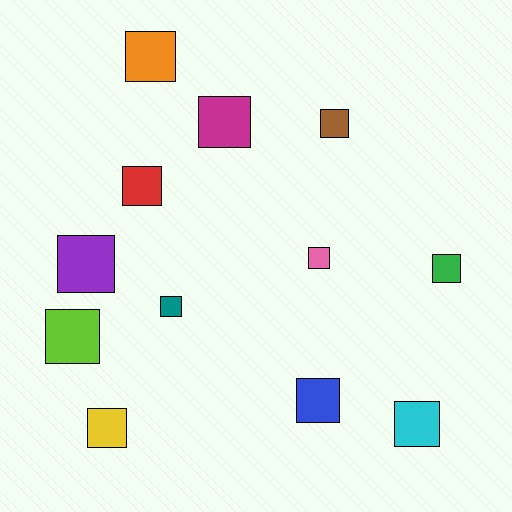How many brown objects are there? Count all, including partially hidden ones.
There is 1 brown object.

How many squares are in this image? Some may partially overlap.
There are 12 squares.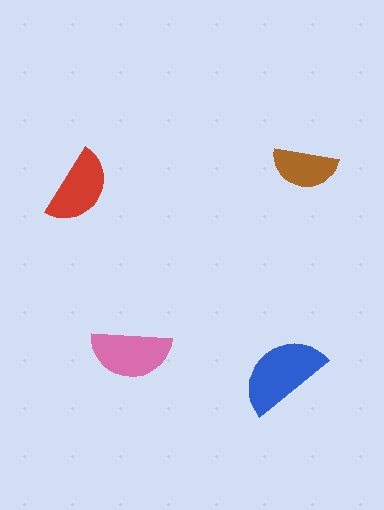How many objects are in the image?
There are 4 objects in the image.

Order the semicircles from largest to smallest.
the blue one, the pink one, the red one, the brown one.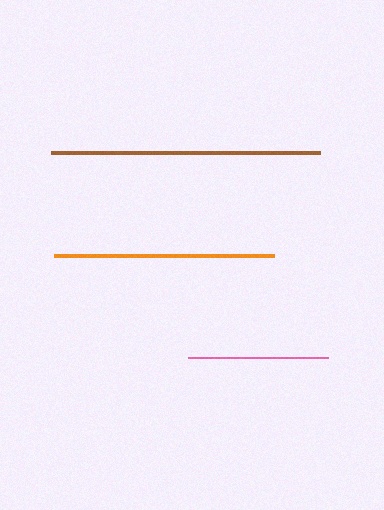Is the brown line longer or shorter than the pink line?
The brown line is longer than the pink line.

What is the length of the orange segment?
The orange segment is approximately 219 pixels long.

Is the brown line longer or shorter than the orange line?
The brown line is longer than the orange line.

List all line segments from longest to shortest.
From longest to shortest: brown, orange, pink.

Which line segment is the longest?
The brown line is the longest at approximately 270 pixels.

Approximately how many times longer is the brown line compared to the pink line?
The brown line is approximately 1.9 times the length of the pink line.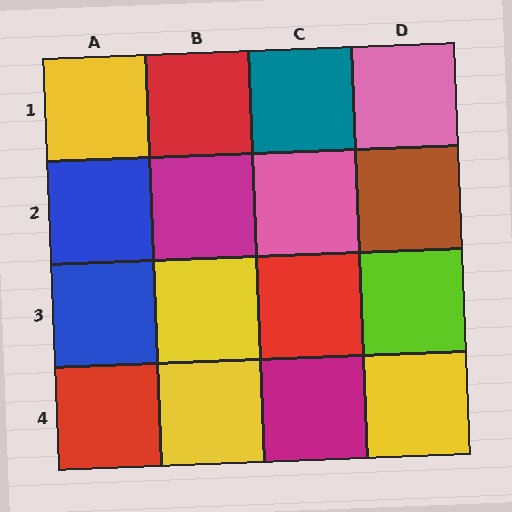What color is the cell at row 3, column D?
Lime.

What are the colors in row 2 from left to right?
Blue, magenta, pink, brown.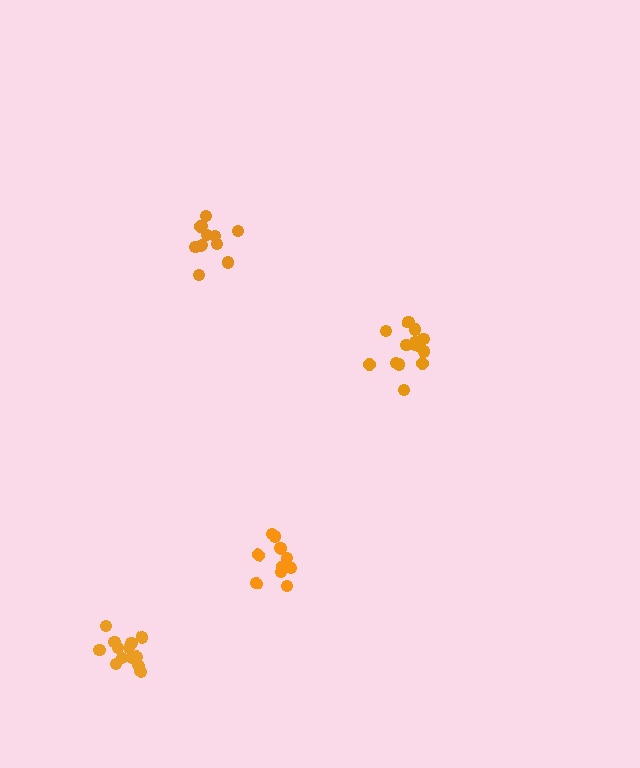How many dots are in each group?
Group 1: 14 dots, Group 2: 12 dots, Group 3: 12 dots, Group 4: 13 dots (51 total).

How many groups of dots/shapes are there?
There are 4 groups.